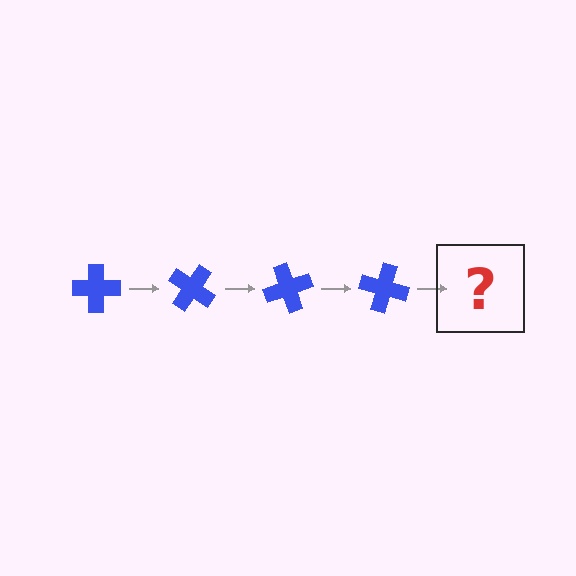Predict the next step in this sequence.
The next step is a blue cross rotated 140 degrees.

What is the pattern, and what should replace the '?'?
The pattern is that the cross rotates 35 degrees each step. The '?' should be a blue cross rotated 140 degrees.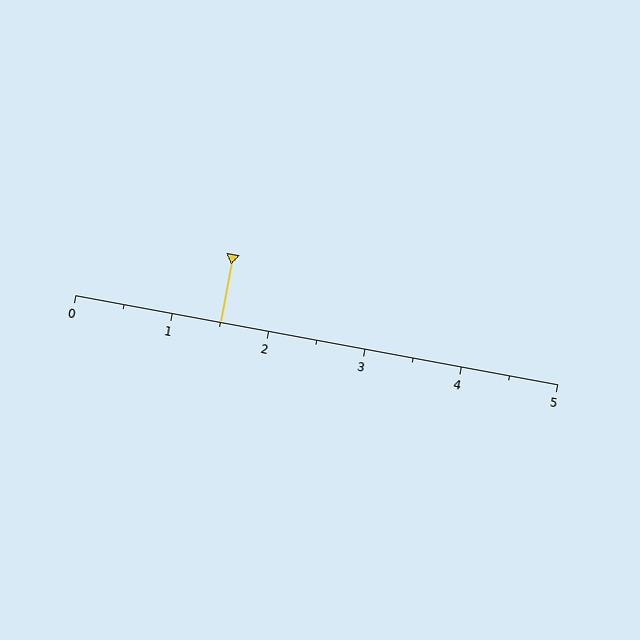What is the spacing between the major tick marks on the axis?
The major ticks are spaced 1 apart.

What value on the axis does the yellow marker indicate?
The marker indicates approximately 1.5.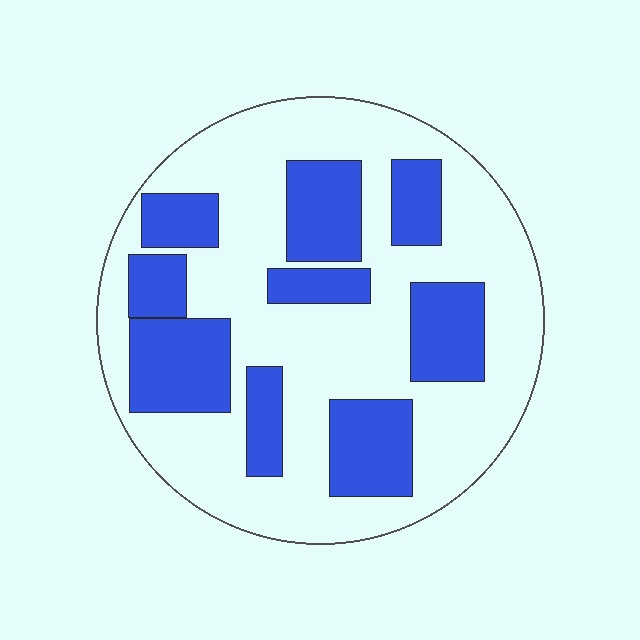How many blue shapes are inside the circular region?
9.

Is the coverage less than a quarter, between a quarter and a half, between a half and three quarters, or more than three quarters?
Between a quarter and a half.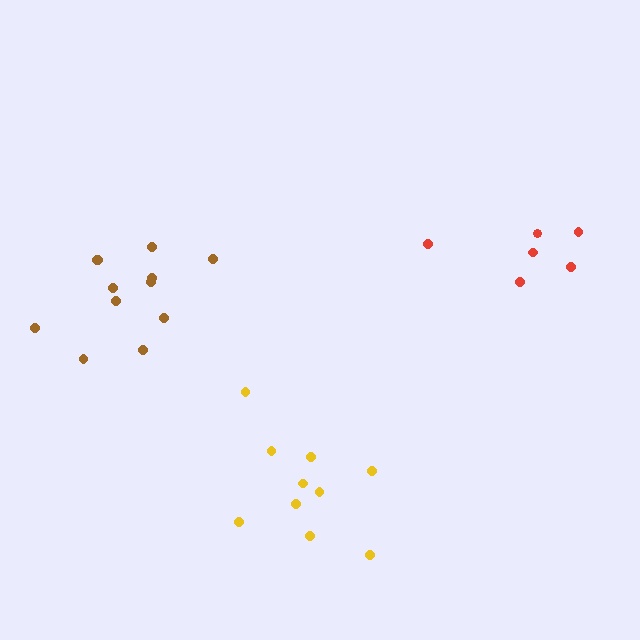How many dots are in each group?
Group 1: 12 dots, Group 2: 6 dots, Group 3: 10 dots (28 total).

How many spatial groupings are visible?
There are 3 spatial groupings.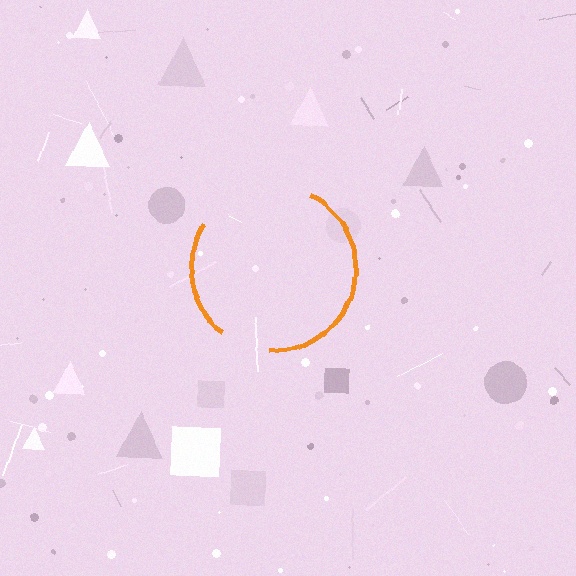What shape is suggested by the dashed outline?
The dashed outline suggests a circle.